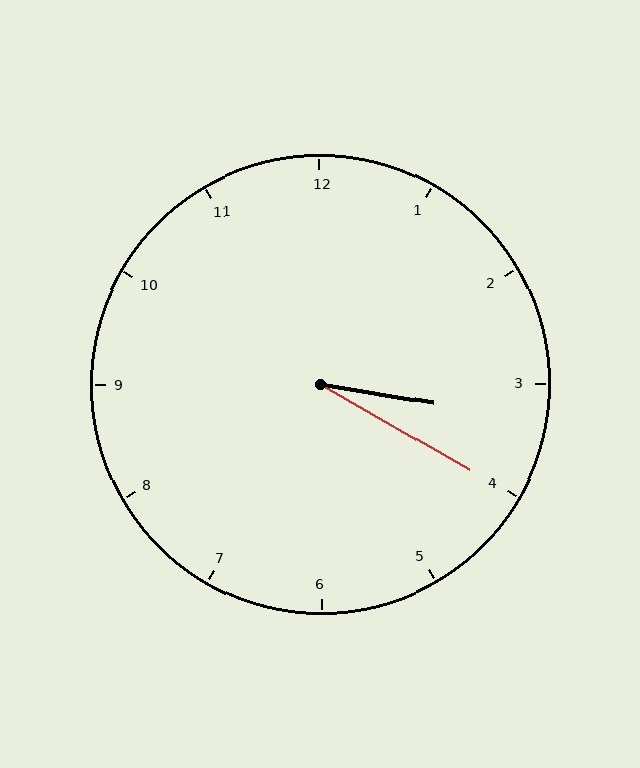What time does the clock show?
3:20.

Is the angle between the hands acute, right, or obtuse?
It is acute.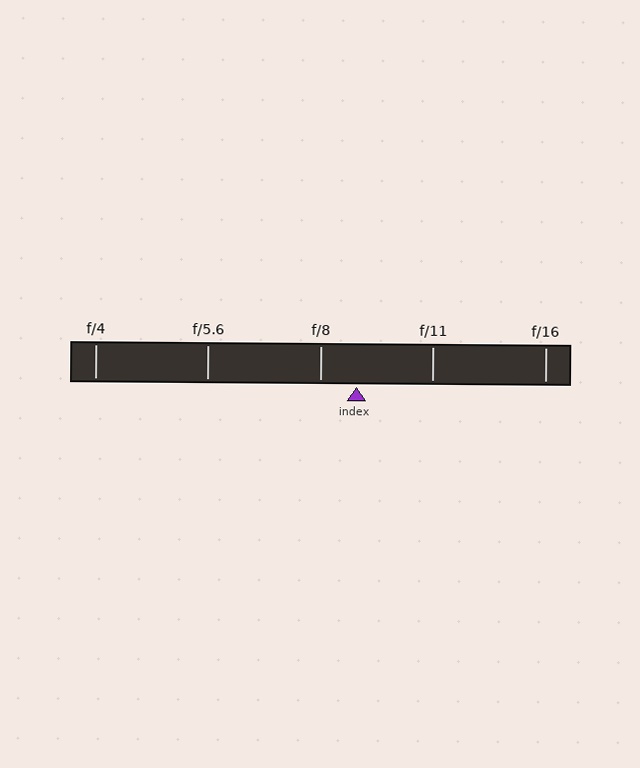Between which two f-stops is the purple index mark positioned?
The index mark is between f/8 and f/11.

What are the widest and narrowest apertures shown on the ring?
The widest aperture shown is f/4 and the narrowest is f/16.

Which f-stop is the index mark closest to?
The index mark is closest to f/8.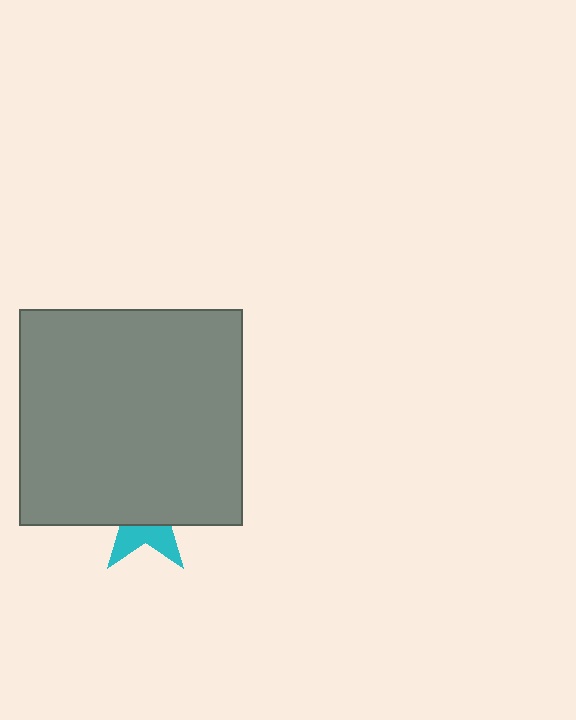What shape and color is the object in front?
The object in front is a gray rectangle.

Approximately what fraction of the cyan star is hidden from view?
Roughly 65% of the cyan star is hidden behind the gray rectangle.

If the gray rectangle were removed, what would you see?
You would see the complete cyan star.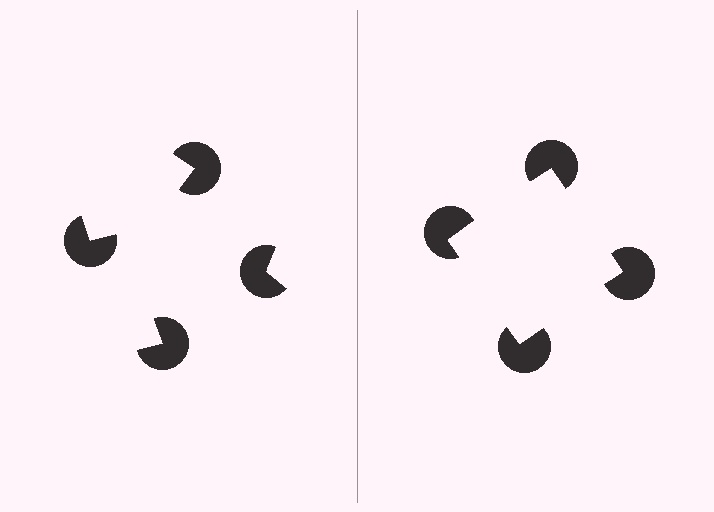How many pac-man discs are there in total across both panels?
8 — 4 on each side.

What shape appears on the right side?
An illusory square.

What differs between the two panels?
The pac-man discs are positioned identically on both sides; only the wedge orientations differ. On the right they align to a square; on the left they are misaligned.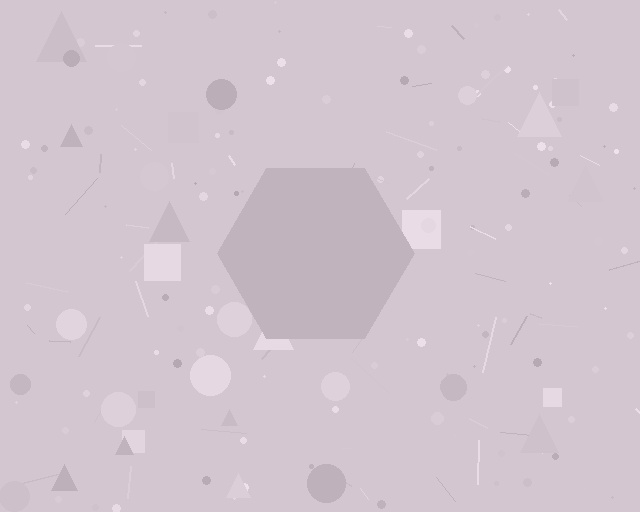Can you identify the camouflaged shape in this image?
The camouflaged shape is a hexagon.